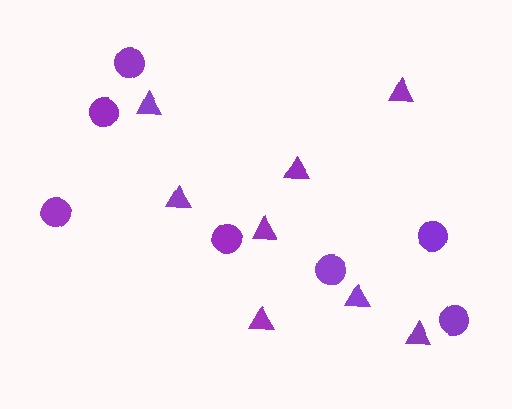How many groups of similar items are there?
There are 2 groups: one group of circles (7) and one group of triangles (8).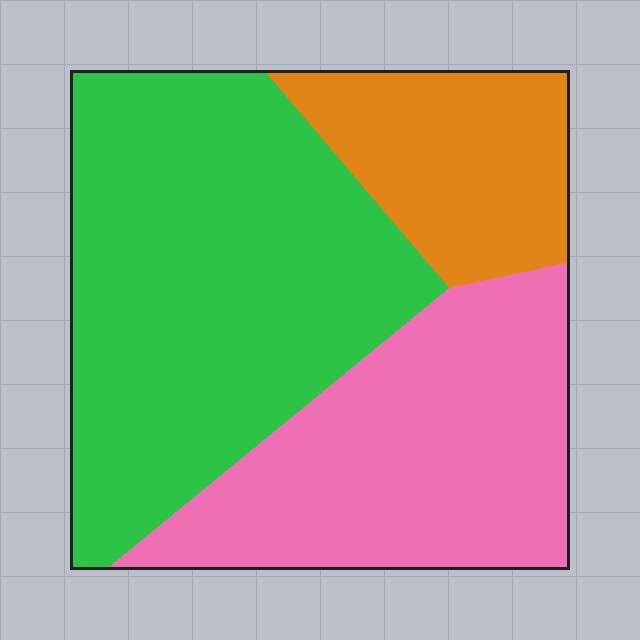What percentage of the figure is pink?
Pink covers about 35% of the figure.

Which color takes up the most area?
Green, at roughly 50%.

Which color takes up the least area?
Orange, at roughly 20%.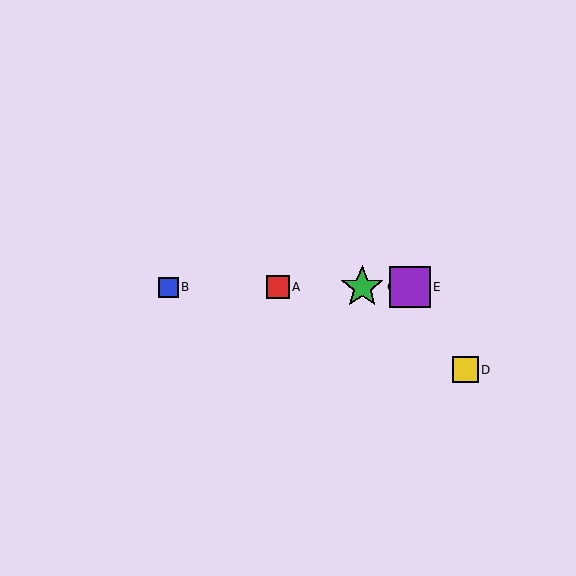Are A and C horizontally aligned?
Yes, both are at y≈287.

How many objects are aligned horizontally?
4 objects (A, B, C, E) are aligned horizontally.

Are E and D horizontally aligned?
No, E is at y≈287 and D is at y≈370.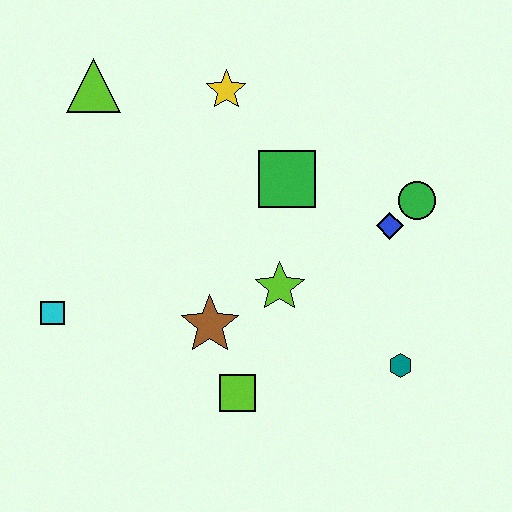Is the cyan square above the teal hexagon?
Yes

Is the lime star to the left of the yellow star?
No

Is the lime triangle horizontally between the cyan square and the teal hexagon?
Yes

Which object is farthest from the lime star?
The lime triangle is farthest from the lime star.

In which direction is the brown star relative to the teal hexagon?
The brown star is to the left of the teal hexagon.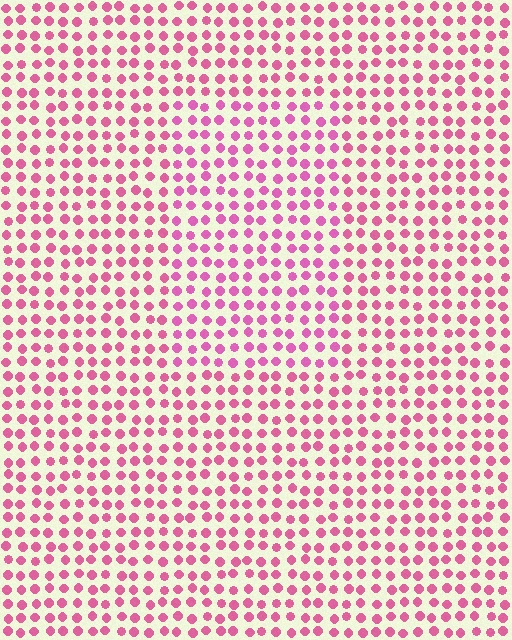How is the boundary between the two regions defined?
The boundary is defined purely by a slight shift in hue (about 13 degrees). Spacing, size, and orientation are identical on both sides.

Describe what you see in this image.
The image is filled with small pink elements in a uniform arrangement. A rectangle-shaped region is visible where the elements are tinted to a slightly different hue, forming a subtle color boundary.